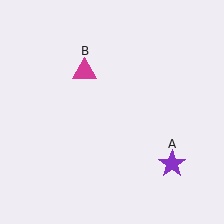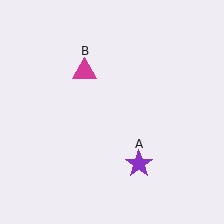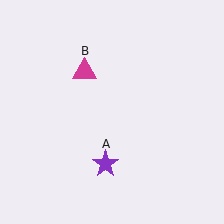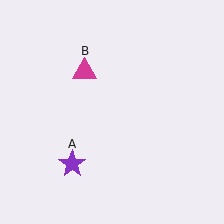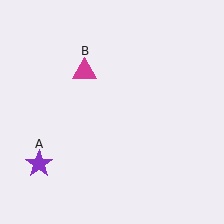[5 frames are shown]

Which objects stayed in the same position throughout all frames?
Magenta triangle (object B) remained stationary.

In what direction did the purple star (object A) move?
The purple star (object A) moved left.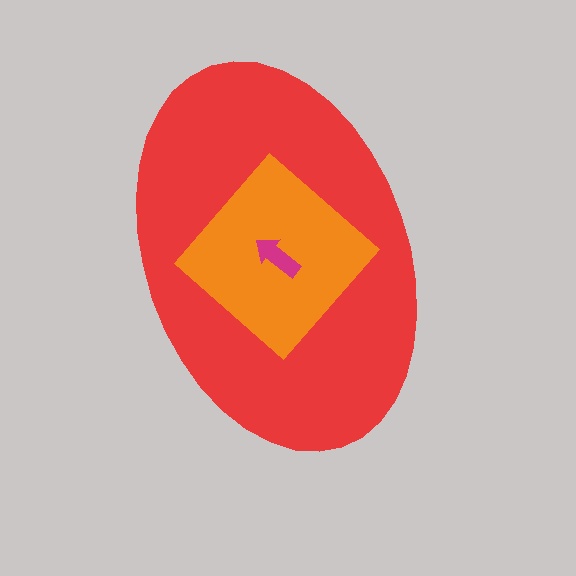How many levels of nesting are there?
3.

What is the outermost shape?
The red ellipse.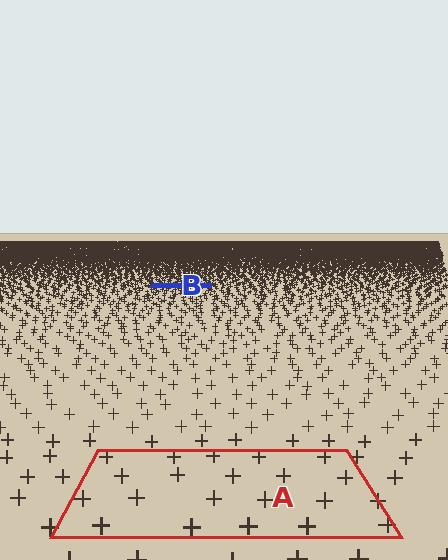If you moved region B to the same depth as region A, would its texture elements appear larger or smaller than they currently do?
They would appear larger. At a closer depth, the same texture elements are projected at a bigger on-screen size.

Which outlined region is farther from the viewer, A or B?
Region B is farther from the viewer — the texture elements inside it appear smaller and more densely packed.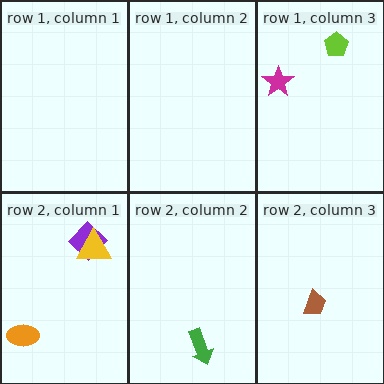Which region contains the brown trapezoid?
The row 2, column 3 region.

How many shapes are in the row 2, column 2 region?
1.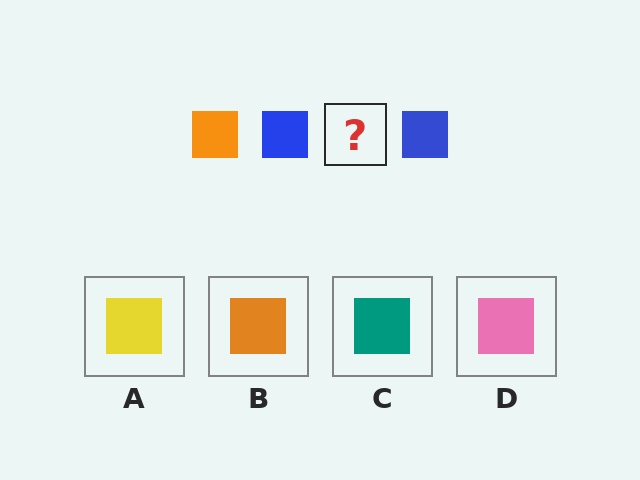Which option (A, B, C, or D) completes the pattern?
B.